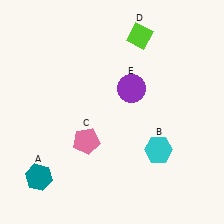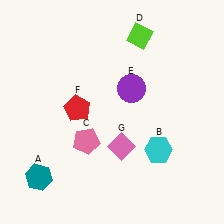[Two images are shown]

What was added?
A red pentagon (F), a pink diamond (G) were added in Image 2.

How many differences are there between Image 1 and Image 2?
There are 2 differences between the two images.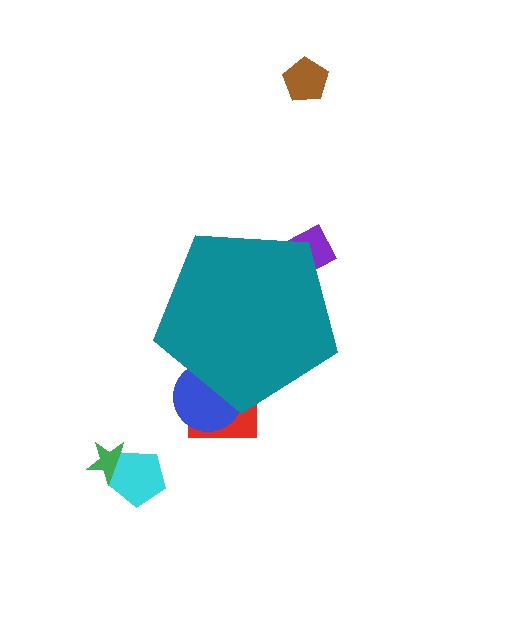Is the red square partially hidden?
Yes, the red square is partially hidden behind the teal pentagon.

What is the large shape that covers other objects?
A teal pentagon.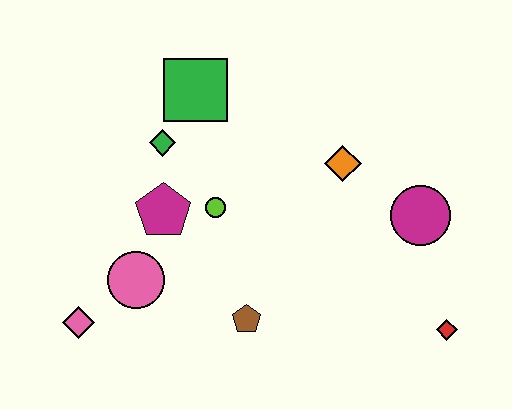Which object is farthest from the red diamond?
The pink diamond is farthest from the red diamond.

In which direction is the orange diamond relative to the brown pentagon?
The orange diamond is above the brown pentagon.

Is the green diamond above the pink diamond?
Yes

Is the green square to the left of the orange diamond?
Yes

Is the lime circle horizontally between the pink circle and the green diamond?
No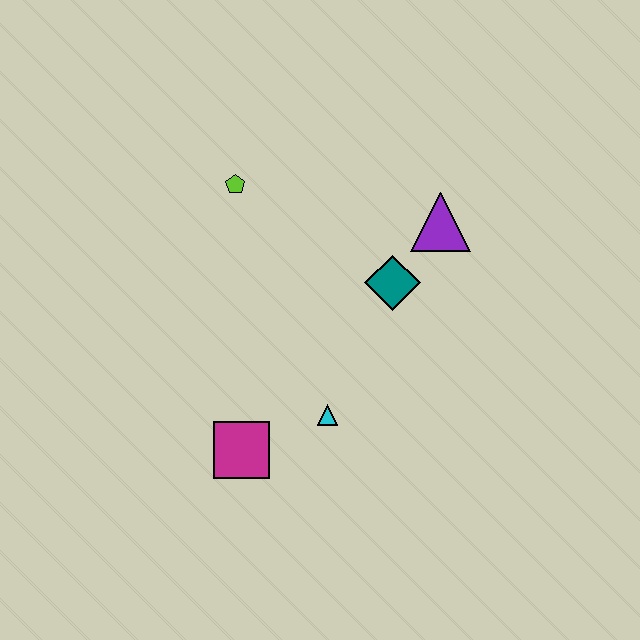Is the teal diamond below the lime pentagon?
Yes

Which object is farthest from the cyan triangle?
The lime pentagon is farthest from the cyan triangle.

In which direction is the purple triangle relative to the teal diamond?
The purple triangle is above the teal diamond.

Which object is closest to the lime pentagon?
The teal diamond is closest to the lime pentagon.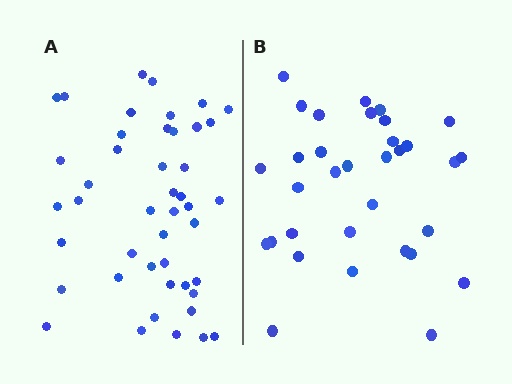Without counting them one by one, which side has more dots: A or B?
Region A (the left region) has more dots.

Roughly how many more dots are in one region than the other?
Region A has roughly 12 or so more dots than region B.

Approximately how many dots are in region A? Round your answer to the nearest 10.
About 40 dots. (The exact count is 45, which rounds to 40.)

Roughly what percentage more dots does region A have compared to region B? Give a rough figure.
About 35% more.